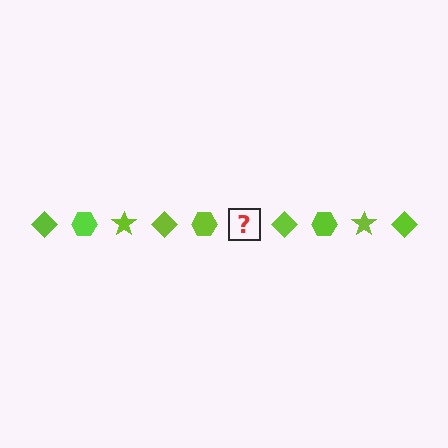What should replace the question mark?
The question mark should be replaced with a lime star.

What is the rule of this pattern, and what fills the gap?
The rule is that the pattern cycles through diamond, hexagon, star shapes in lime. The gap should be filled with a lime star.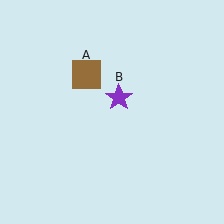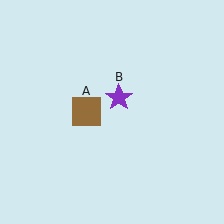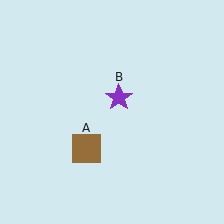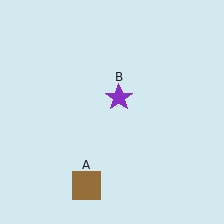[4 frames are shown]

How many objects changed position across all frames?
1 object changed position: brown square (object A).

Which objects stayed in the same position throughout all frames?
Purple star (object B) remained stationary.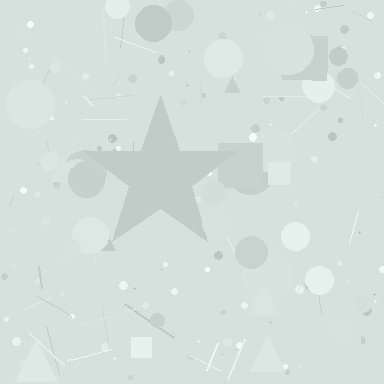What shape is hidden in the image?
A star is hidden in the image.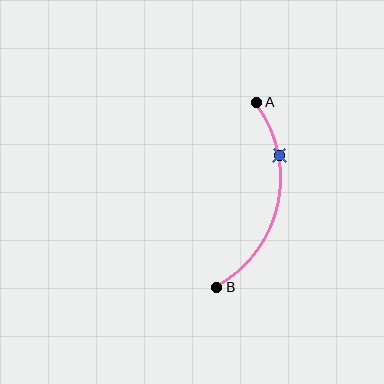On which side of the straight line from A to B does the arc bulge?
The arc bulges to the right of the straight line connecting A and B.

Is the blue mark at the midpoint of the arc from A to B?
No. The blue mark lies on the arc but is closer to endpoint A. The arc midpoint would be at the point on the curve equidistant along the arc from both A and B.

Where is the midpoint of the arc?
The arc midpoint is the point on the curve farthest from the straight line joining A and B. It sits to the right of that line.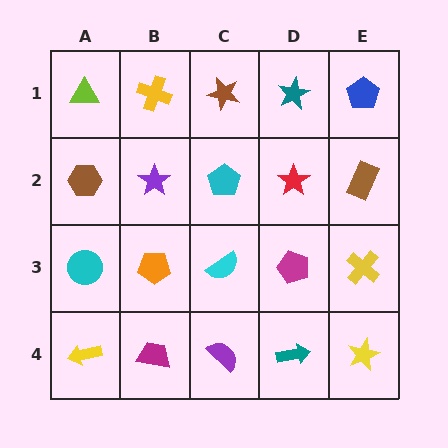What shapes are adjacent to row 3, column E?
A brown rectangle (row 2, column E), a yellow star (row 4, column E), a magenta pentagon (row 3, column D).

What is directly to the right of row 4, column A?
A magenta trapezoid.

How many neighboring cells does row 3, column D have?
4.